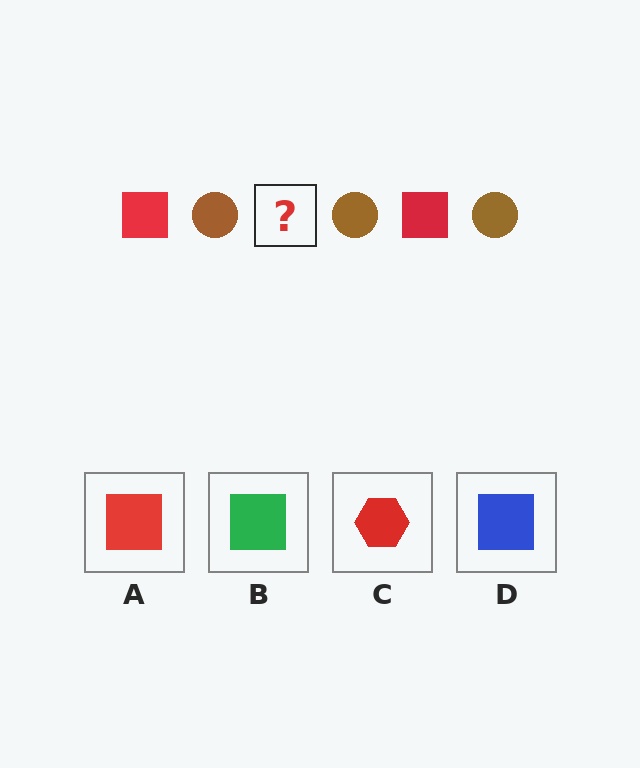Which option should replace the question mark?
Option A.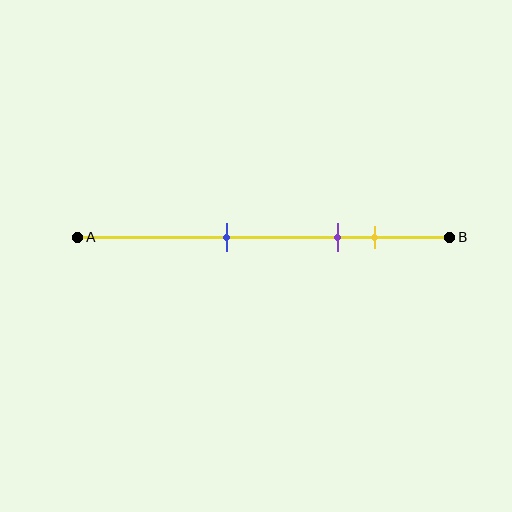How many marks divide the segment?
There are 3 marks dividing the segment.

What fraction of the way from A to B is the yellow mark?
The yellow mark is approximately 80% (0.8) of the way from A to B.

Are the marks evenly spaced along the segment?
No, the marks are not evenly spaced.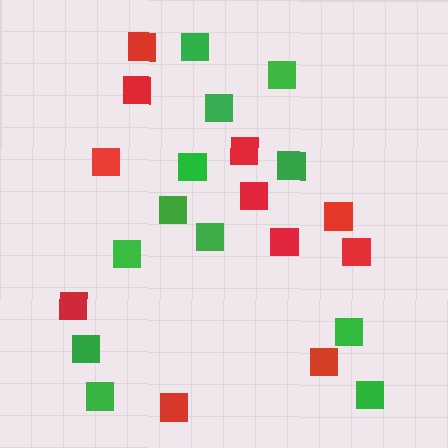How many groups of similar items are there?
There are 2 groups: one group of green squares (12) and one group of red squares (11).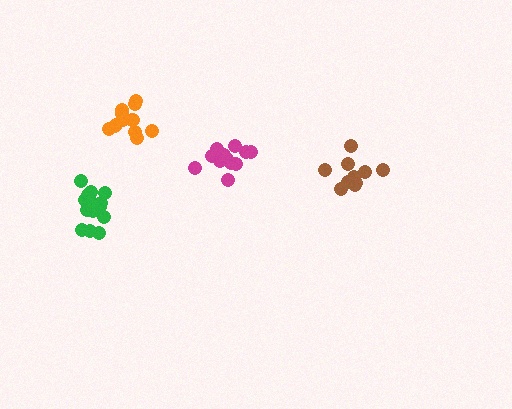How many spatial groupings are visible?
There are 4 spatial groupings.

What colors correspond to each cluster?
The clusters are colored: brown, orange, green, magenta.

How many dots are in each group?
Group 1: 10 dots, Group 2: 12 dots, Group 3: 14 dots, Group 4: 12 dots (48 total).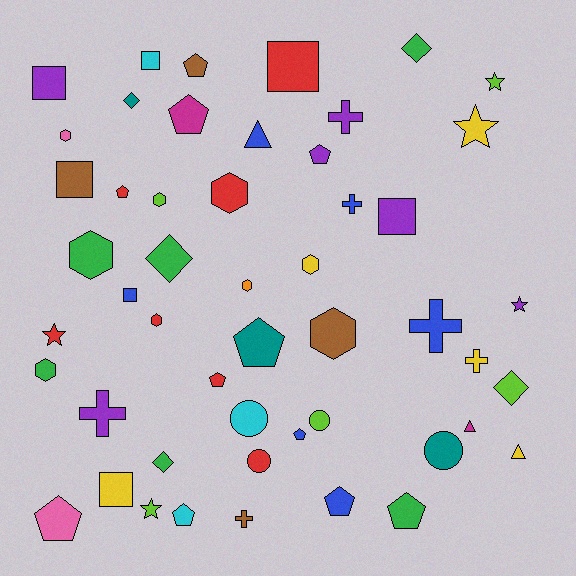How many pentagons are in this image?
There are 11 pentagons.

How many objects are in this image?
There are 50 objects.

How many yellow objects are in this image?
There are 5 yellow objects.